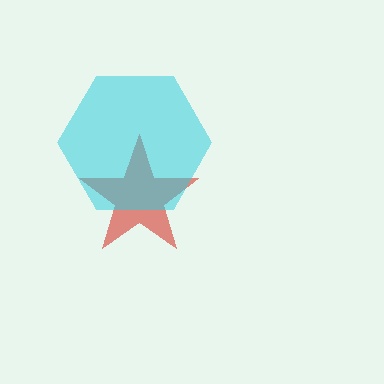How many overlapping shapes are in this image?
There are 2 overlapping shapes in the image.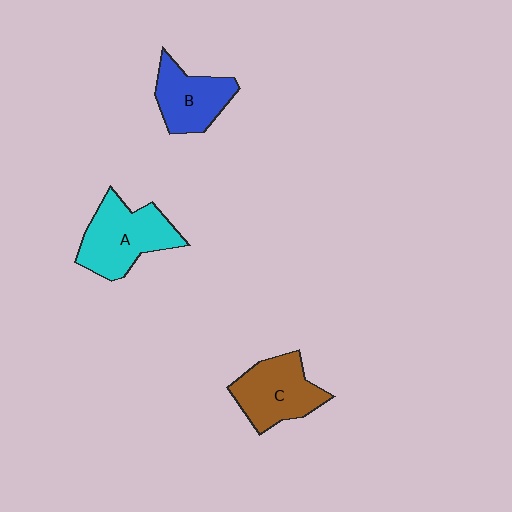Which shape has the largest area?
Shape A (cyan).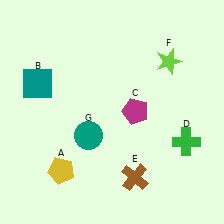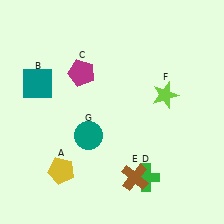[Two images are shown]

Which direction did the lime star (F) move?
The lime star (F) moved down.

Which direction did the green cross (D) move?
The green cross (D) moved left.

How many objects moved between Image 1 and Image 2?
3 objects moved between the two images.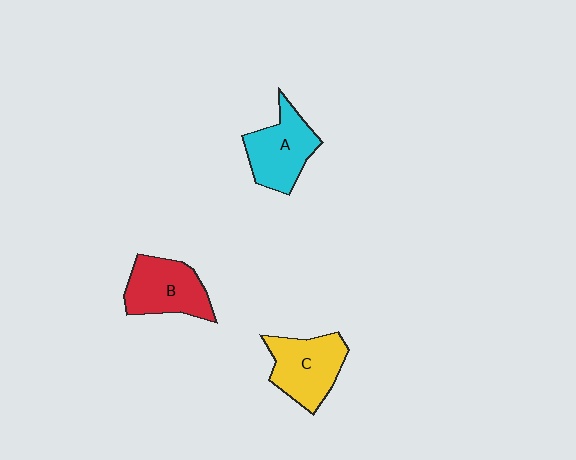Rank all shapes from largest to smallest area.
From largest to smallest: C (yellow), A (cyan), B (red).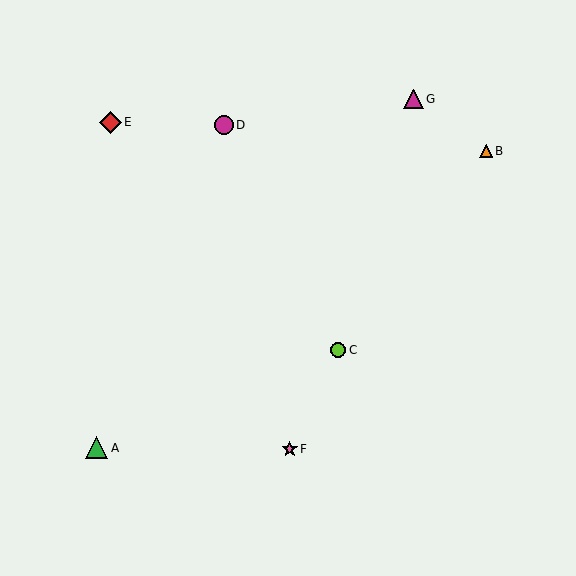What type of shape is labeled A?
Shape A is a green triangle.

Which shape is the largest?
The green triangle (labeled A) is the largest.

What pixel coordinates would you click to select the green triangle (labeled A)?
Click at (97, 448) to select the green triangle A.